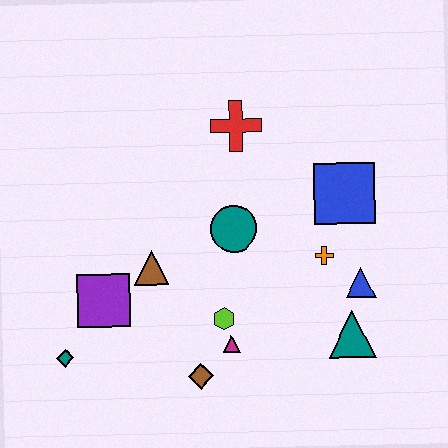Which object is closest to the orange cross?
The blue triangle is closest to the orange cross.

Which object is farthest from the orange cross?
The teal diamond is farthest from the orange cross.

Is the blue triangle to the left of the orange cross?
No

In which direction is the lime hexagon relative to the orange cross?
The lime hexagon is to the left of the orange cross.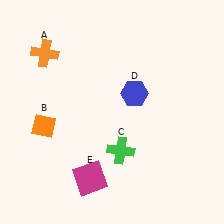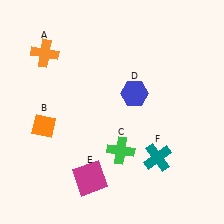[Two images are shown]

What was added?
A teal cross (F) was added in Image 2.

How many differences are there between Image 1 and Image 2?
There is 1 difference between the two images.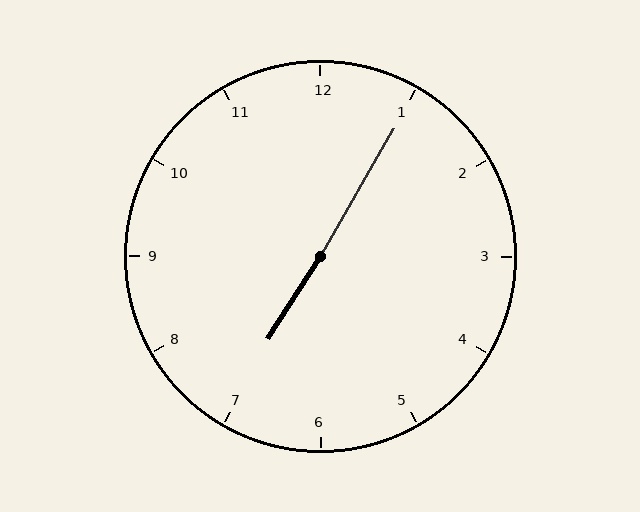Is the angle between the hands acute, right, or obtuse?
It is obtuse.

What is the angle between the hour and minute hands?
Approximately 178 degrees.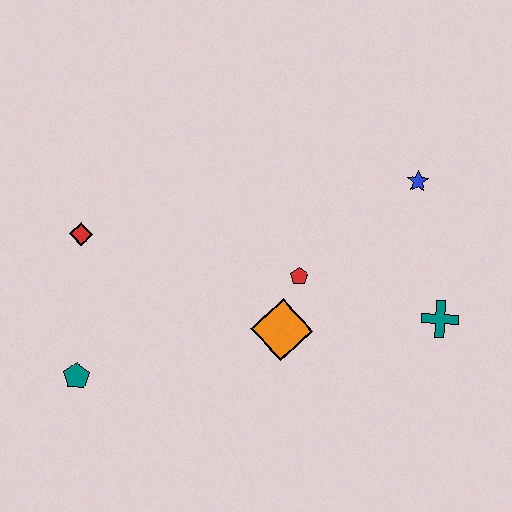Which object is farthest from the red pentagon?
The teal pentagon is farthest from the red pentagon.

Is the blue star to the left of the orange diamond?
No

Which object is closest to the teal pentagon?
The red diamond is closest to the teal pentagon.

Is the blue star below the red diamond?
No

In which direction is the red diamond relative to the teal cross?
The red diamond is to the left of the teal cross.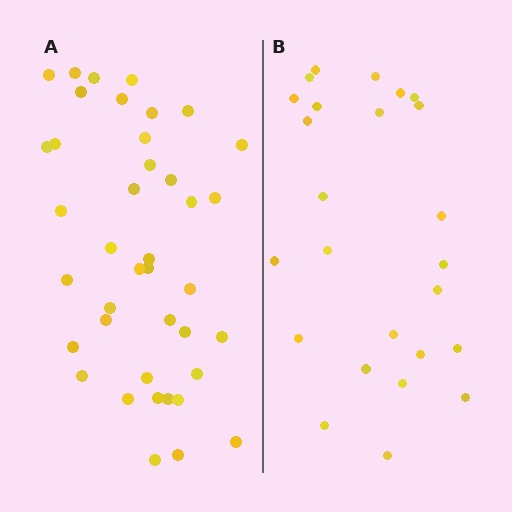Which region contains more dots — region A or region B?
Region A (the left region) has more dots.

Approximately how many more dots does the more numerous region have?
Region A has approximately 15 more dots than region B.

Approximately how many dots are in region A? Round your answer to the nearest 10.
About 40 dots.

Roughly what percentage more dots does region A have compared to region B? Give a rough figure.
About 60% more.